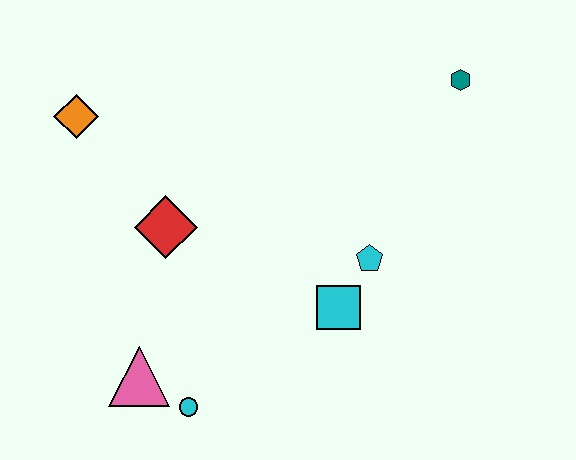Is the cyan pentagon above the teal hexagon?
No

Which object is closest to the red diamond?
The orange diamond is closest to the red diamond.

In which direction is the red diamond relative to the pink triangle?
The red diamond is above the pink triangle.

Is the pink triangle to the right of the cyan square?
No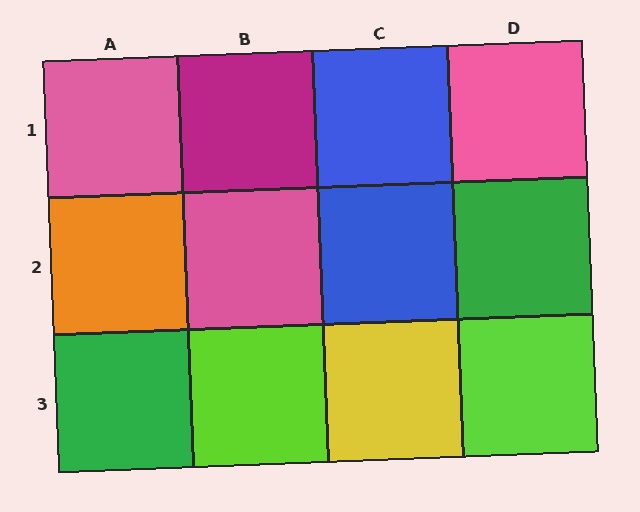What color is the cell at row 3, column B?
Lime.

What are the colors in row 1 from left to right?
Pink, magenta, blue, pink.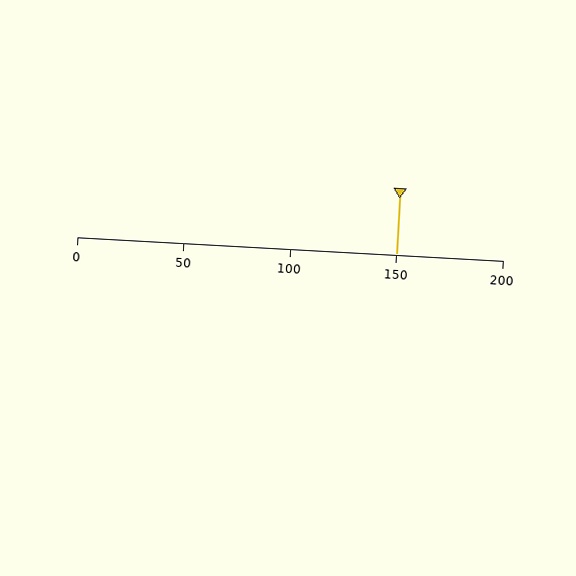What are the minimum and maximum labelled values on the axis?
The axis runs from 0 to 200.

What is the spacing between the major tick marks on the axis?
The major ticks are spaced 50 apart.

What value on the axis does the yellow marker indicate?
The marker indicates approximately 150.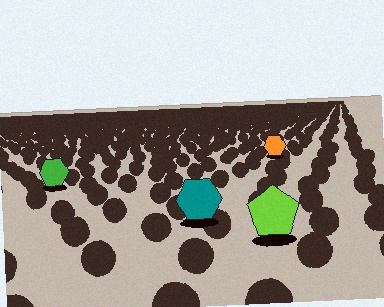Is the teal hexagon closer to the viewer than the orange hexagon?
Yes. The teal hexagon is closer — you can tell from the texture gradient: the ground texture is coarser near it.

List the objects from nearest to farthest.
From nearest to farthest: the lime pentagon, the teal hexagon, the green hexagon, the orange hexagon.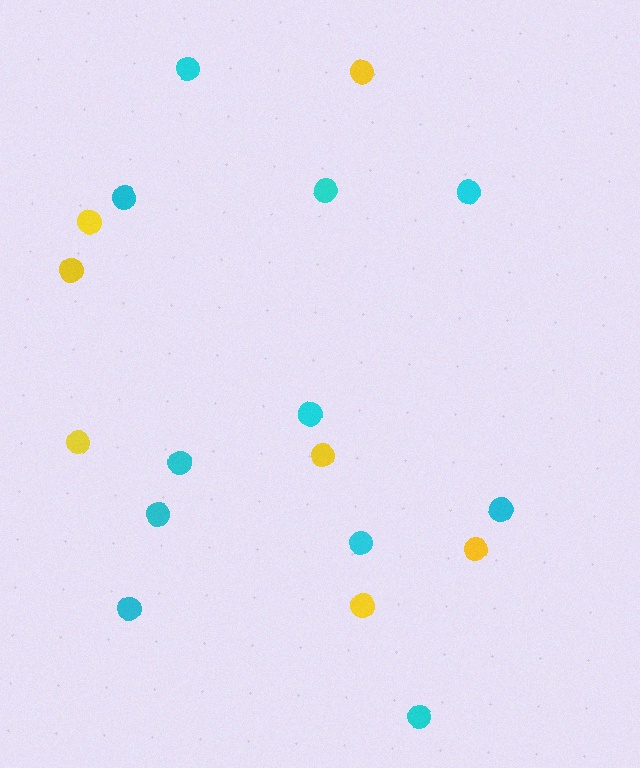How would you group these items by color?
There are 2 groups: one group of cyan circles (11) and one group of yellow circles (7).